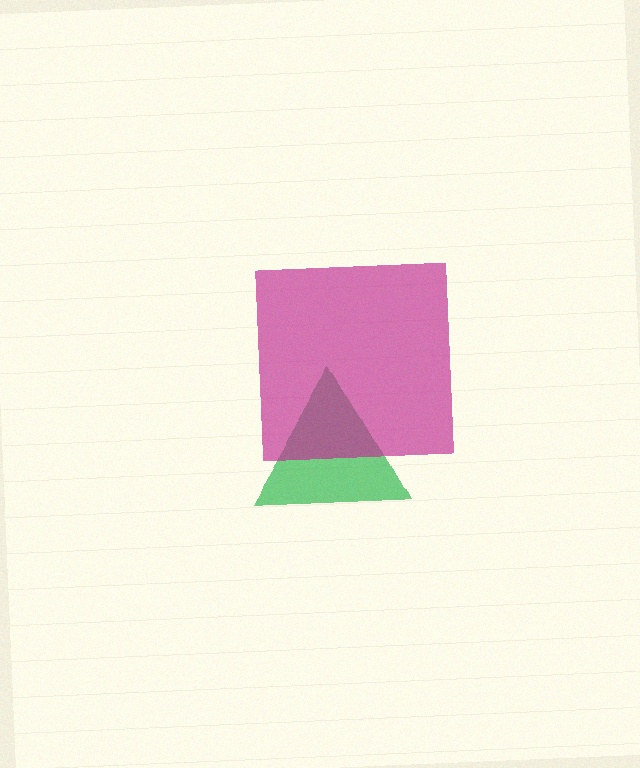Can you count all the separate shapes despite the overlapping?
Yes, there are 2 separate shapes.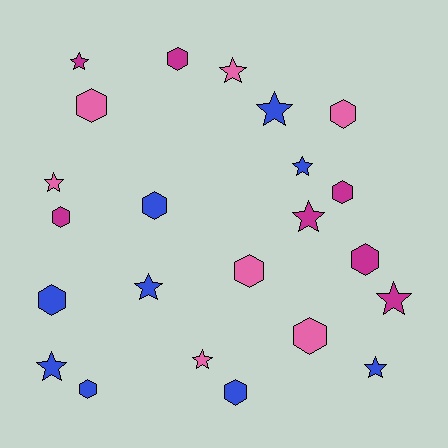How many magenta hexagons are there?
There are 4 magenta hexagons.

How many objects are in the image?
There are 23 objects.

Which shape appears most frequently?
Hexagon, with 12 objects.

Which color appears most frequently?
Blue, with 9 objects.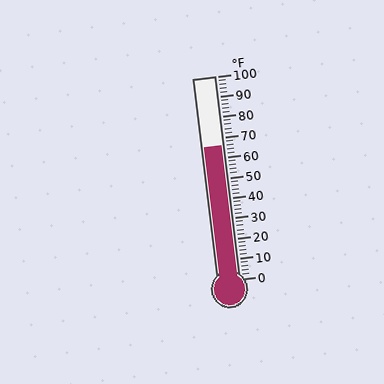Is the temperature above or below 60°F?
The temperature is above 60°F.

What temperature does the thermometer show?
The thermometer shows approximately 66°F.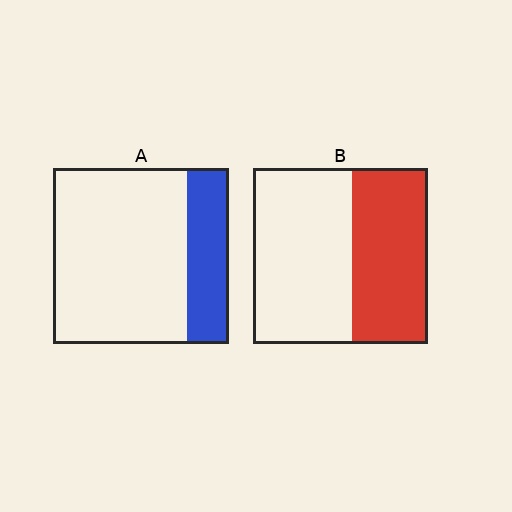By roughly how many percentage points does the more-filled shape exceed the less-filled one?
By roughly 20 percentage points (B over A).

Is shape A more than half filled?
No.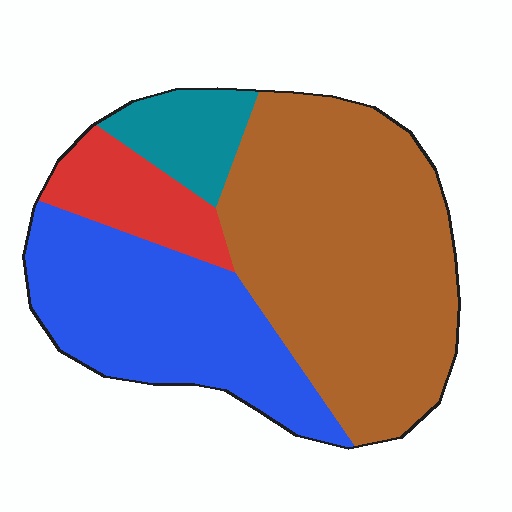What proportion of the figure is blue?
Blue takes up about one third (1/3) of the figure.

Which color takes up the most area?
Brown, at roughly 50%.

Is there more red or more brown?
Brown.